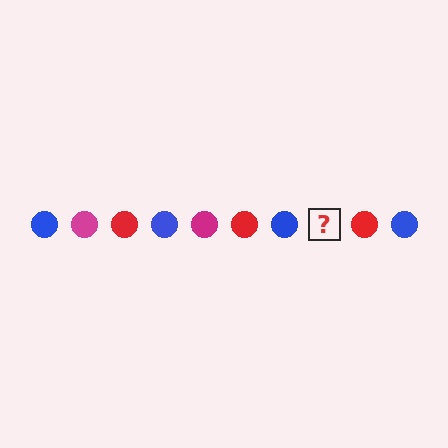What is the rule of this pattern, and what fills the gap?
The rule is that the pattern cycles through blue, magenta, red circles. The gap should be filled with a magenta circle.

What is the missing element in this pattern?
The missing element is a magenta circle.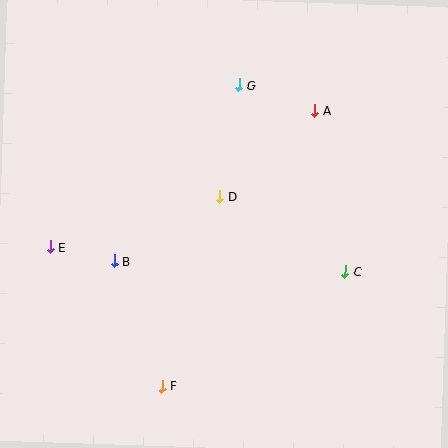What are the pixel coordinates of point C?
Point C is at (345, 272).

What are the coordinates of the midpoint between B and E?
The midpoint between B and E is at (82, 254).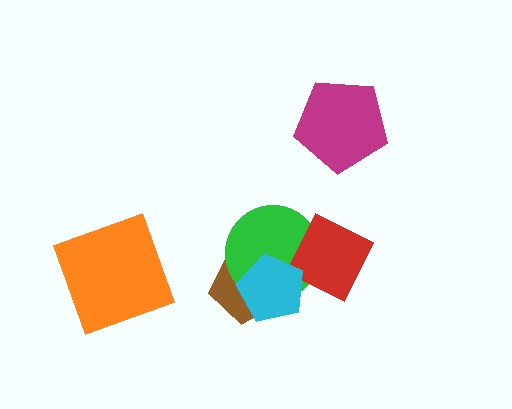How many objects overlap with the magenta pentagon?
0 objects overlap with the magenta pentagon.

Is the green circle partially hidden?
Yes, it is partially covered by another shape.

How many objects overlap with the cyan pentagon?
3 objects overlap with the cyan pentagon.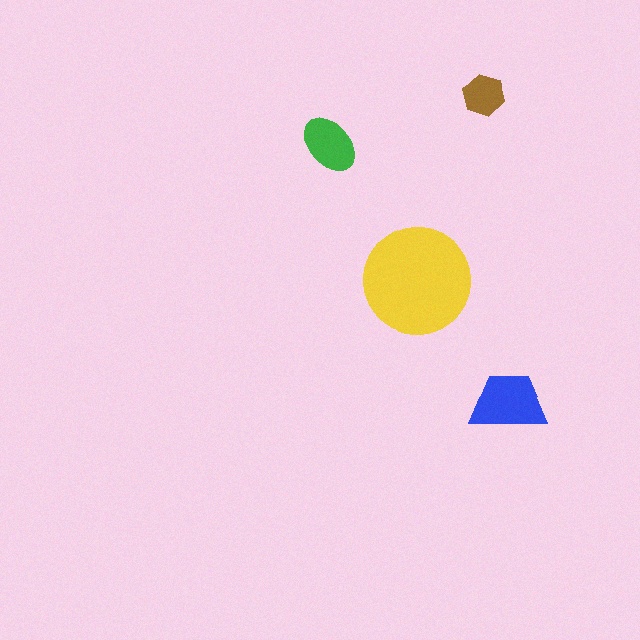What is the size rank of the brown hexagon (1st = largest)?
4th.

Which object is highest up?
The brown hexagon is topmost.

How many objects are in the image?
There are 4 objects in the image.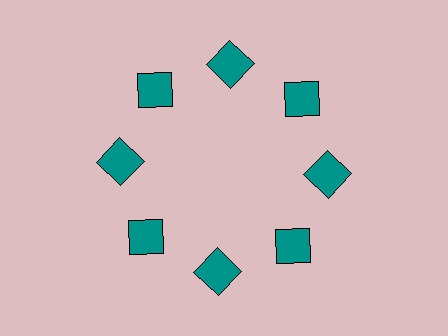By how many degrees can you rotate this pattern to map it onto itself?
The pattern maps onto itself every 45 degrees of rotation.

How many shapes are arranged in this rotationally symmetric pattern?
There are 8 shapes, arranged in 8 groups of 1.